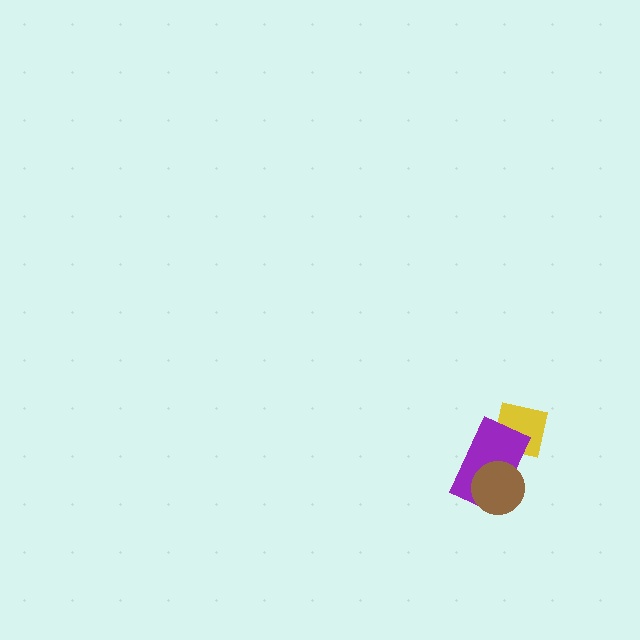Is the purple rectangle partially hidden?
Yes, it is partially covered by another shape.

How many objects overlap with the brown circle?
1 object overlaps with the brown circle.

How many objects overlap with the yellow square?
1 object overlaps with the yellow square.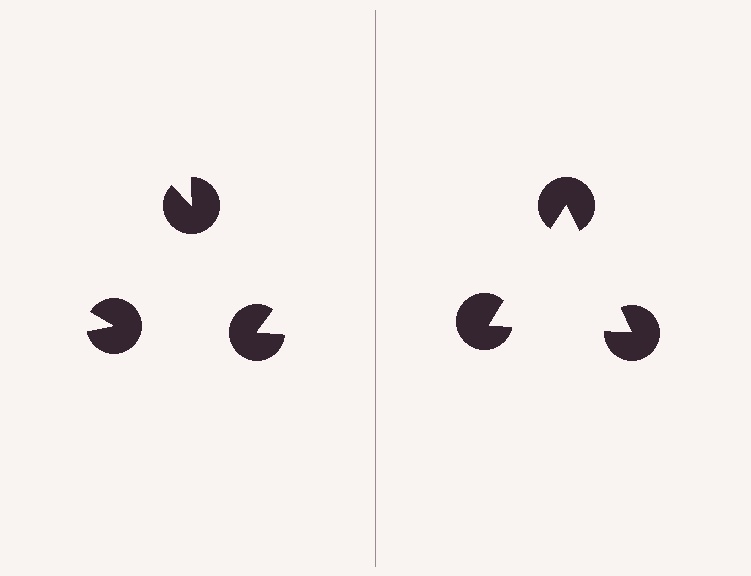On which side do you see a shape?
An illusory triangle appears on the right side. On the left side the wedge cuts are rotated, so no coherent shape forms.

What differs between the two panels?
The pac-man discs are positioned identically on both sides; only the wedge orientations differ. On the right they align to a triangle; on the left they are misaligned.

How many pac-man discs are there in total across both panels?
6 — 3 on each side.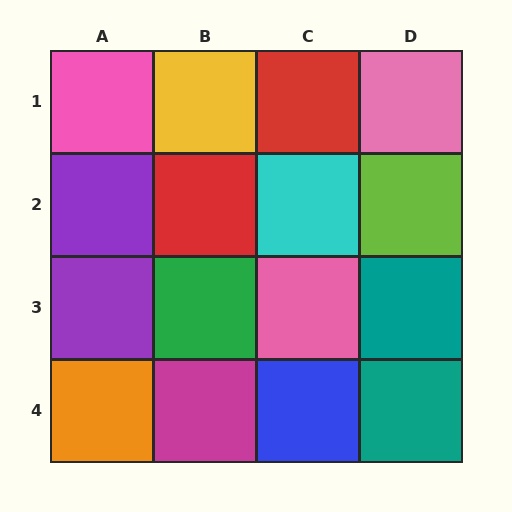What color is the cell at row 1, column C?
Red.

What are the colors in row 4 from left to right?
Orange, magenta, blue, teal.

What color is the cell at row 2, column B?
Red.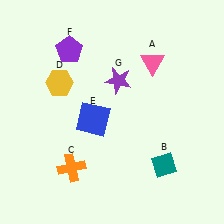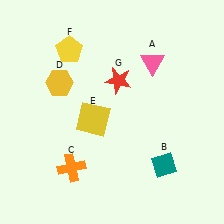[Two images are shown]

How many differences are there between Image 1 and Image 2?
There are 3 differences between the two images.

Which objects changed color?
E changed from blue to yellow. F changed from purple to yellow. G changed from purple to red.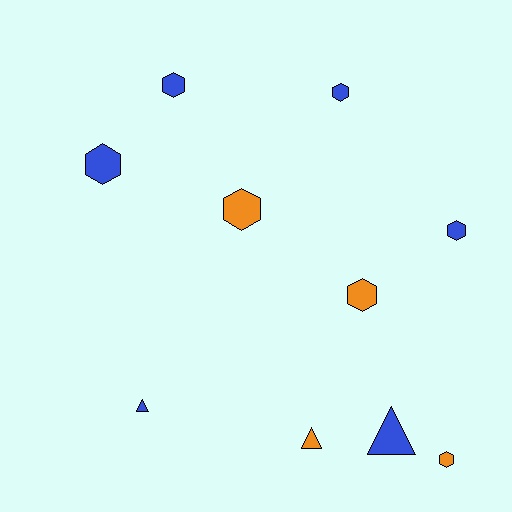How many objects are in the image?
There are 10 objects.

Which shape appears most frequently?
Hexagon, with 7 objects.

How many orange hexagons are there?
There are 3 orange hexagons.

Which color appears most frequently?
Blue, with 6 objects.